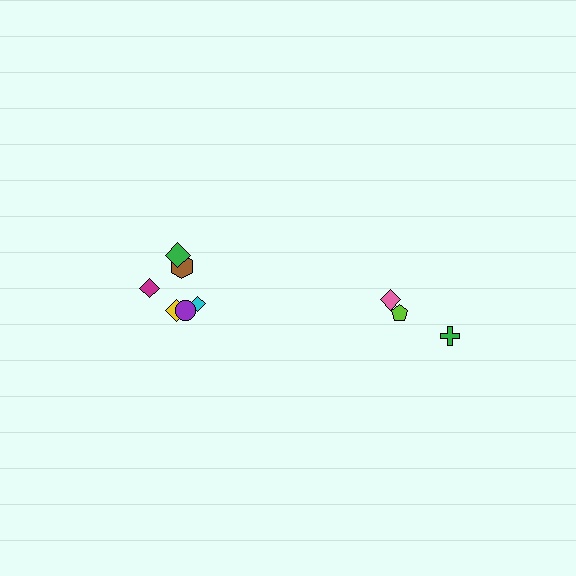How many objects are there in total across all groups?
There are 9 objects.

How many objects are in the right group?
There are 3 objects.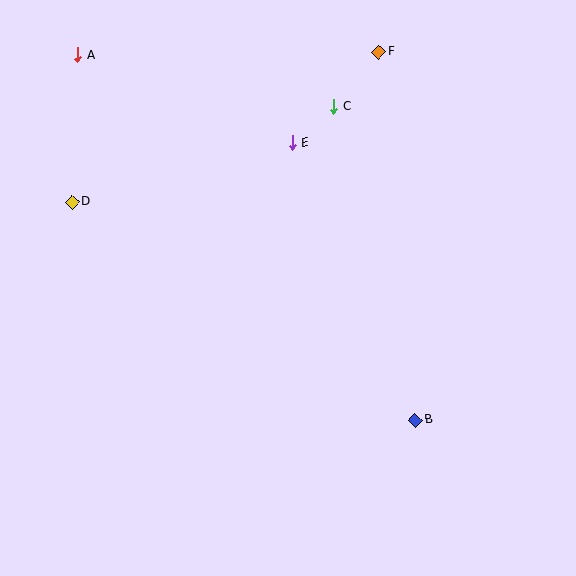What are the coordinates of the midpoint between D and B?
The midpoint between D and B is at (244, 311).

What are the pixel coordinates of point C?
Point C is at (334, 106).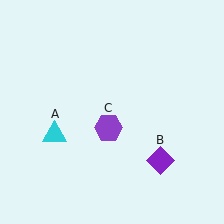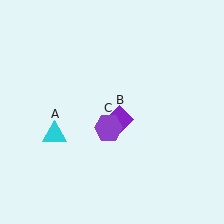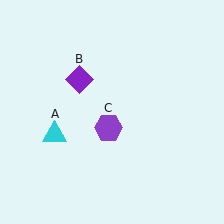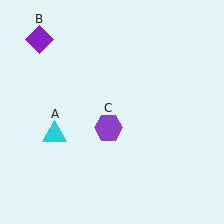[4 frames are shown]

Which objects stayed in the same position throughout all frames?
Cyan triangle (object A) and purple hexagon (object C) remained stationary.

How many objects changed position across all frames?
1 object changed position: purple diamond (object B).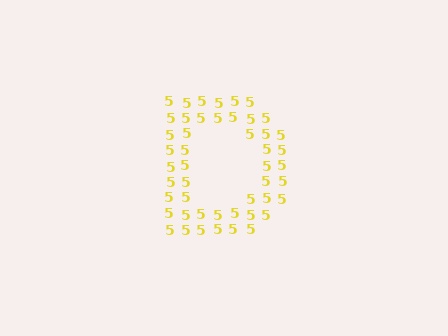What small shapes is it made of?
It is made of small digit 5's.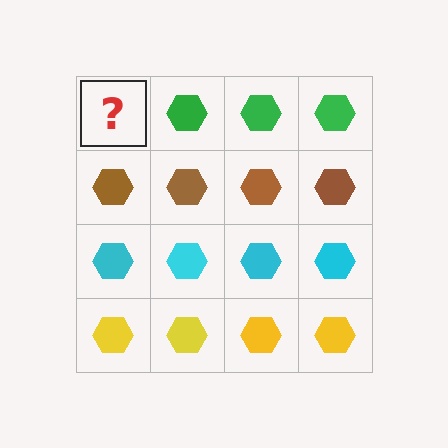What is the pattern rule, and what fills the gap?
The rule is that each row has a consistent color. The gap should be filled with a green hexagon.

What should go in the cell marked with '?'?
The missing cell should contain a green hexagon.